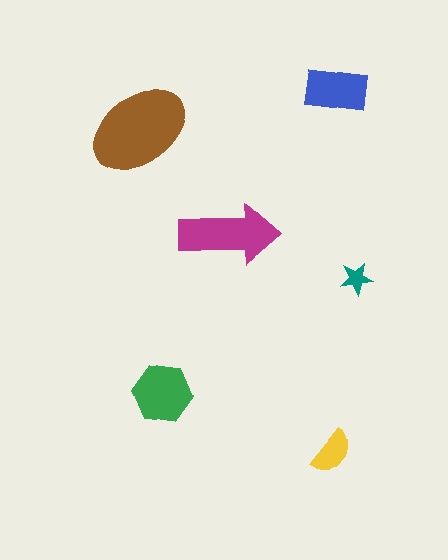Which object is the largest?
The brown ellipse.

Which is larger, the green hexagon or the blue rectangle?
The green hexagon.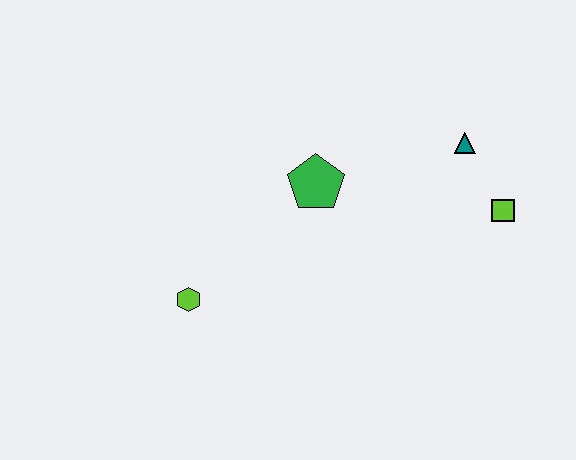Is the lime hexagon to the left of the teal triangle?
Yes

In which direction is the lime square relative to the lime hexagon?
The lime square is to the right of the lime hexagon.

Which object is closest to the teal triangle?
The lime square is closest to the teal triangle.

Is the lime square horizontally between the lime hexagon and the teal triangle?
No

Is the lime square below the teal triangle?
Yes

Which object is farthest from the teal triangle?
The lime hexagon is farthest from the teal triangle.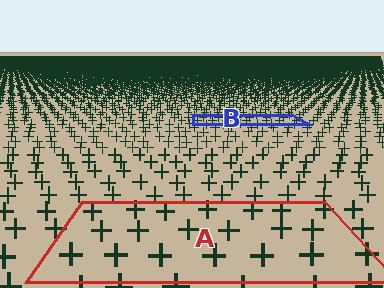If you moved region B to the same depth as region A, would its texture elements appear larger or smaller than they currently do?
They would appear larger. At a closer depth, the same texture elements are projected at a bigger on-screen size.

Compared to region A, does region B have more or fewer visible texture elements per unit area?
Region B has more texture elements per unit area — they are packed more densely because it is farther away.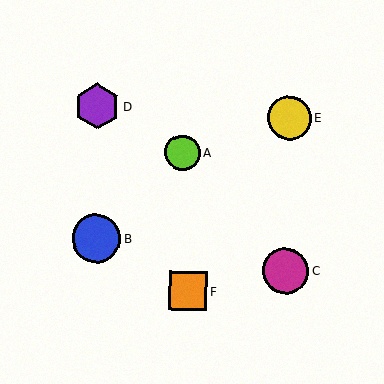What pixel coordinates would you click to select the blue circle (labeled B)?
Click at (96, 239) to select the blue circle B.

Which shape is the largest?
The blue circle (labeled B) is the largest.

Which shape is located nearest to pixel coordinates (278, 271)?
The magenta circle (labeled C) at (286, 271) is nearest to that location.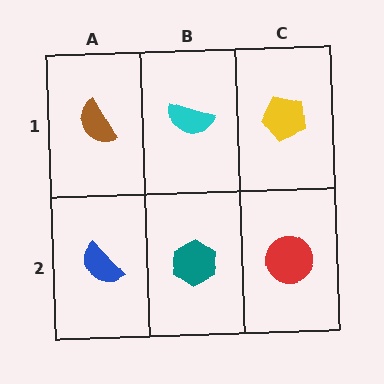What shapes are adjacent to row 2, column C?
A yellow pentagon (row 1, column C), a teal hexagon (row 2, column B).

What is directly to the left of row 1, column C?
A cyan semicircle.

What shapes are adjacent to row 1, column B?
A teal hexagon (row 2, column B), a brown semicircle (row 1, column A), a yellow pentagon (row 1, column C).